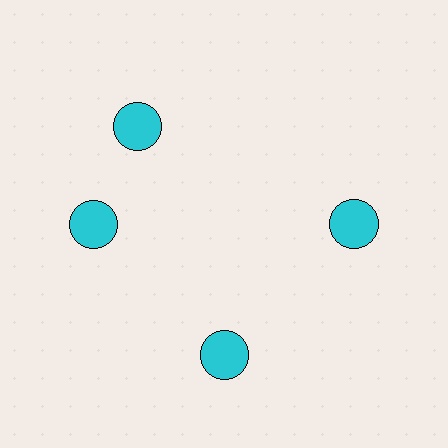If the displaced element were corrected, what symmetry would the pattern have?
It would have 4-fold rotational symmetry — the pattern would map onto itself every 90 degrees.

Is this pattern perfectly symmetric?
No. The 4 cyan circles are arranged in a ring, but one element near the 12 o'clock position is rotated out of alignment along the ring, breaking the 4-fold rotational symmetry.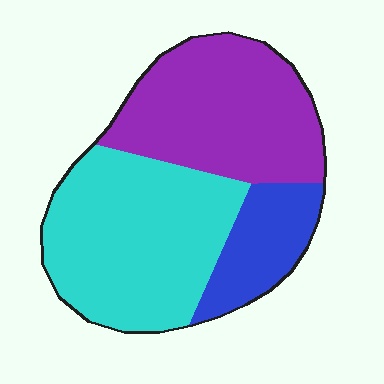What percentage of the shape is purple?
Purple takes up between a third and a half of the shape.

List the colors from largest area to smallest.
From largest to smallest: cyan, purple, blue.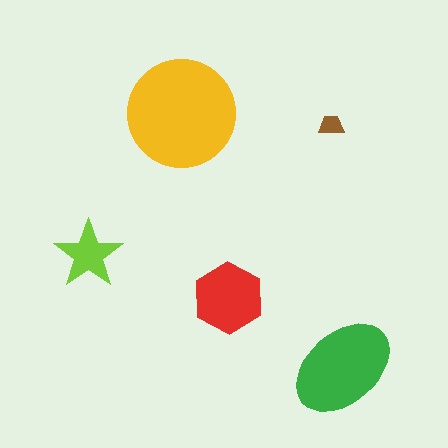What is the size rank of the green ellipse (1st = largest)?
2nd.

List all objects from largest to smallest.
The yellow circle, the green ellipse, the red hexagon, the lime star, the brown trapezoid.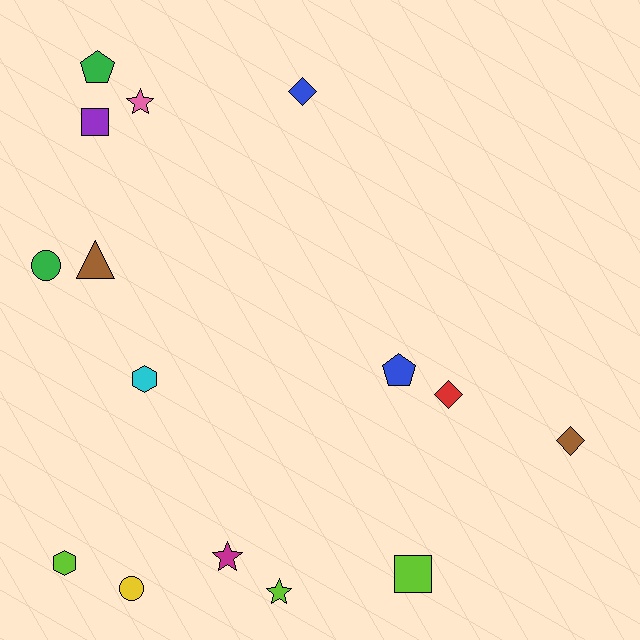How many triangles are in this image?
There is 1 triangle.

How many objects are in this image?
There are 15 objects.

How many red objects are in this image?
There is 1 red object.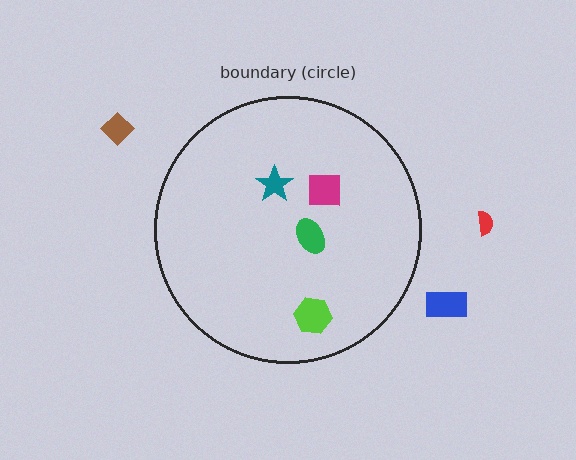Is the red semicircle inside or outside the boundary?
Outside.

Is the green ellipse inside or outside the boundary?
Inside.